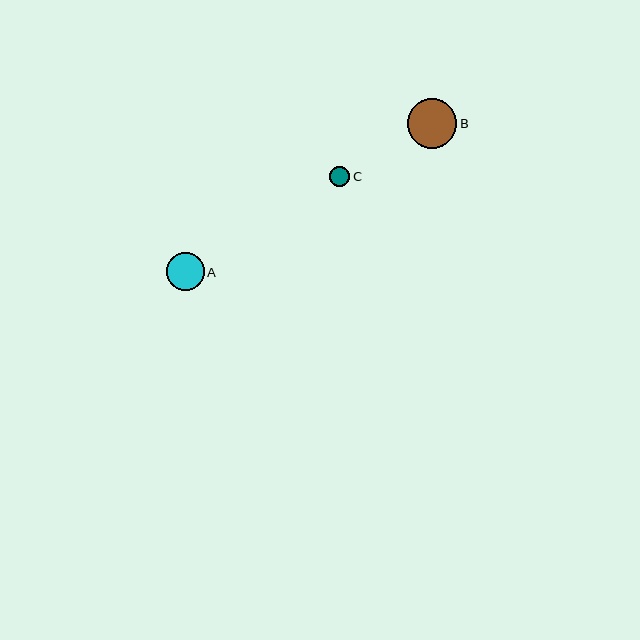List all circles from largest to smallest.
From largest to smallest: B, A, C.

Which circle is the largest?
Circle B is the largest with a size of approximately 50 pixels.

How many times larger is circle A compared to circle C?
Circle A is approximately 1.9 times the size of circle C.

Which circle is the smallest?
Circle C is the smallest with a size of approximately 20 pixels.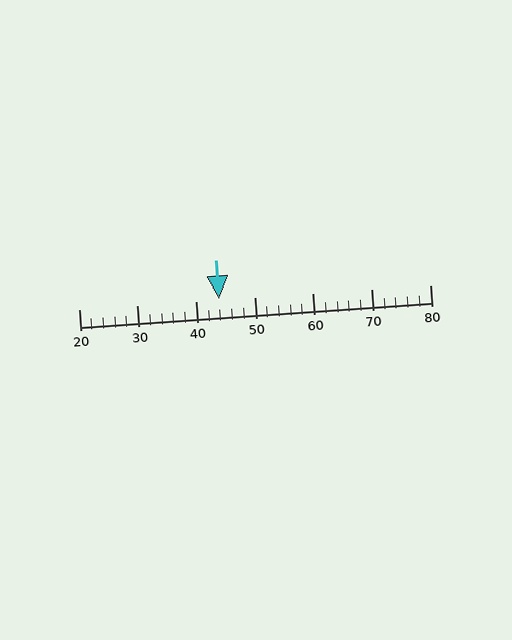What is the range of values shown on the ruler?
The ruler shows values from 20 to 80.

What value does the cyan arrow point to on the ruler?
The cyan arrow points to approximately 44.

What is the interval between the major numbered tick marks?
The major tick marks are spaced 10 units apart.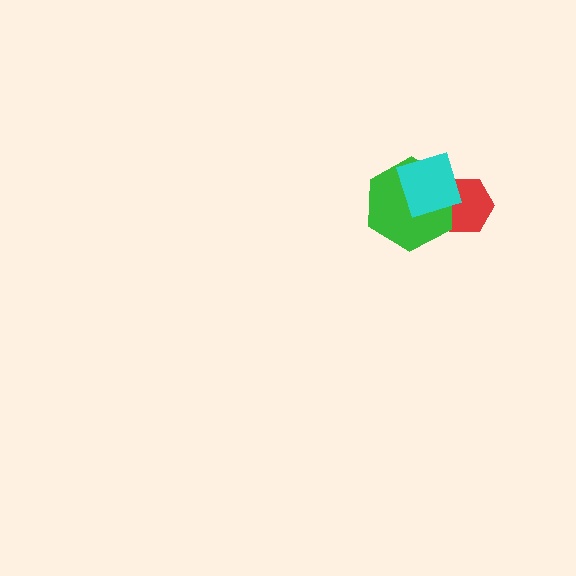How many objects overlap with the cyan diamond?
2 objects overlap with the cyan diamond.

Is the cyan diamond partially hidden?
No, no other shape covers it.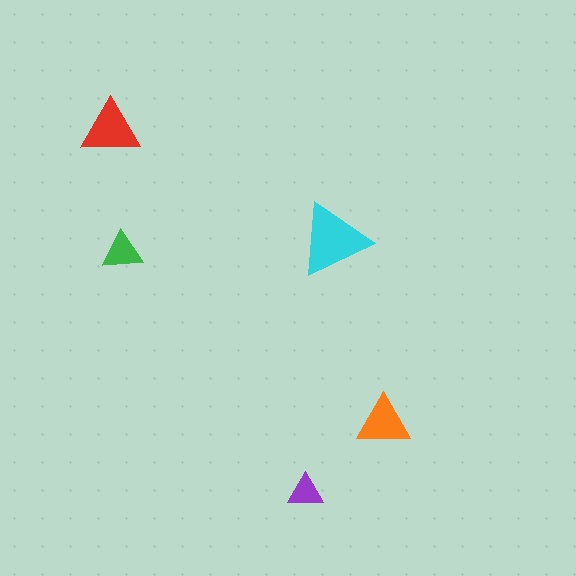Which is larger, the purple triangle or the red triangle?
The red one.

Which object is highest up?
The red triangle is topmost.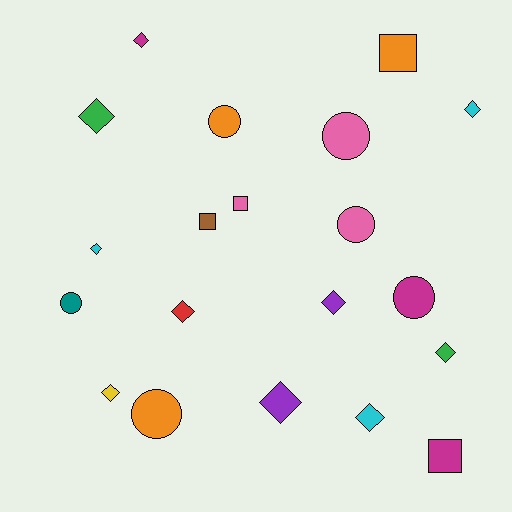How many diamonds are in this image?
There are 10 diamonds.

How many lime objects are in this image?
There are no lime objects.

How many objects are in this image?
There are 20 objects.